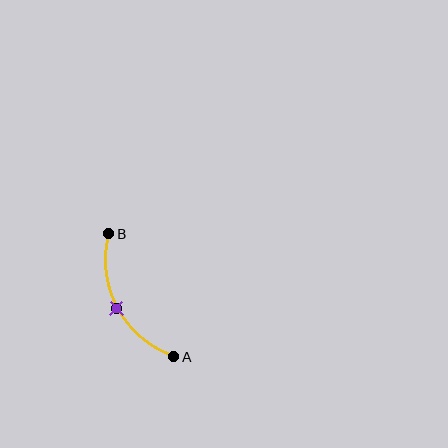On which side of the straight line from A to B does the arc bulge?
The arc bulges to the left of the straight line connecting A and B.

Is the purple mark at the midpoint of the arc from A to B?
Yes. The purple mark lies on the arc at equal arc-length from both A and B — it is the arc midpoint.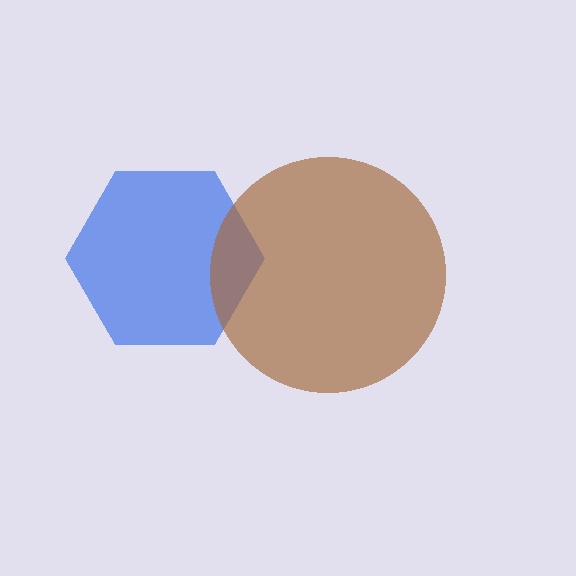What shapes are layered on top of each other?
The layered shapes are: a blue hexagon, a brown circle.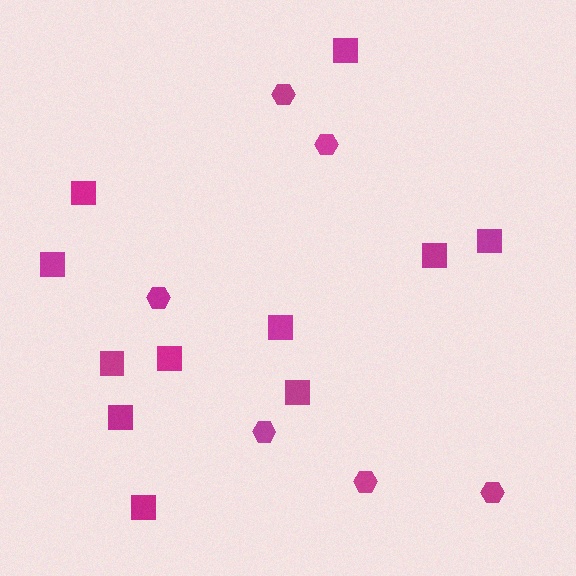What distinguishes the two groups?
There are 2 groups: one group of squares (11) and one group of hexagons (6).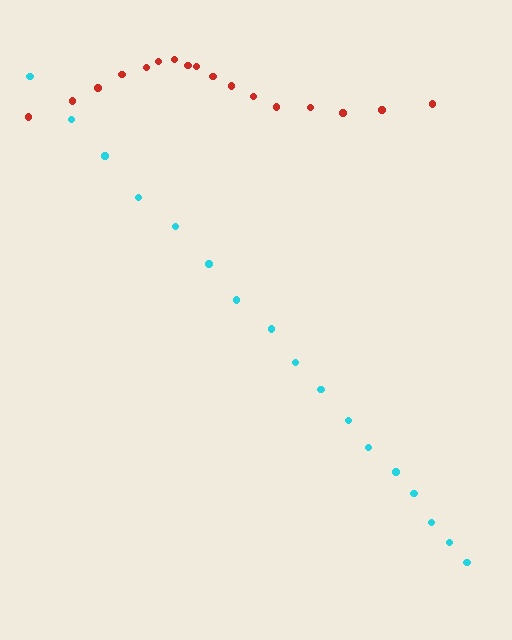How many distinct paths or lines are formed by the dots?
There are 2 distinct paths.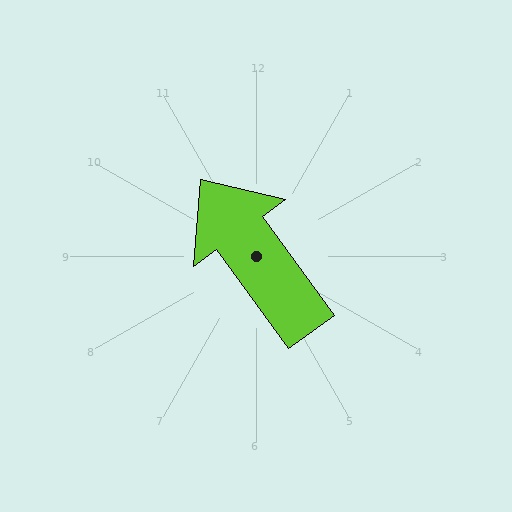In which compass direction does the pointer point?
Northwest.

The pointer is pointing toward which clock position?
Roughly 11 o'clock.